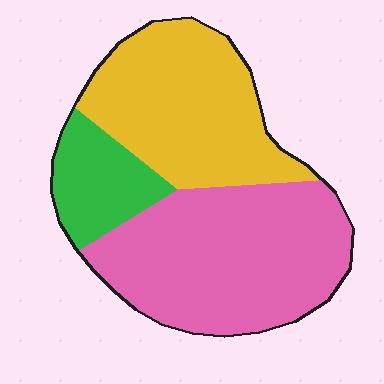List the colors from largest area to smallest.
From largest to smallest: pink, yellow, green.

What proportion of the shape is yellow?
Yellow covers 37% of the shape.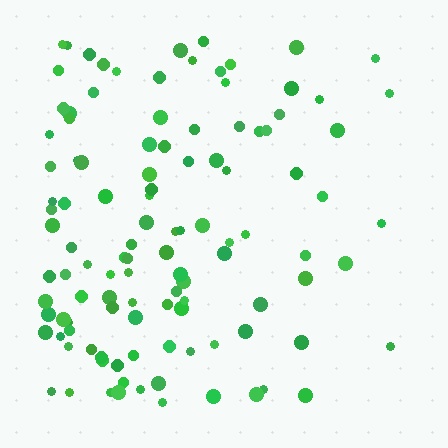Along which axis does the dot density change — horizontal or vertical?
Horizontal.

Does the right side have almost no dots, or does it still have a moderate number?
Still a moderate number, just noticeably fewer than the left.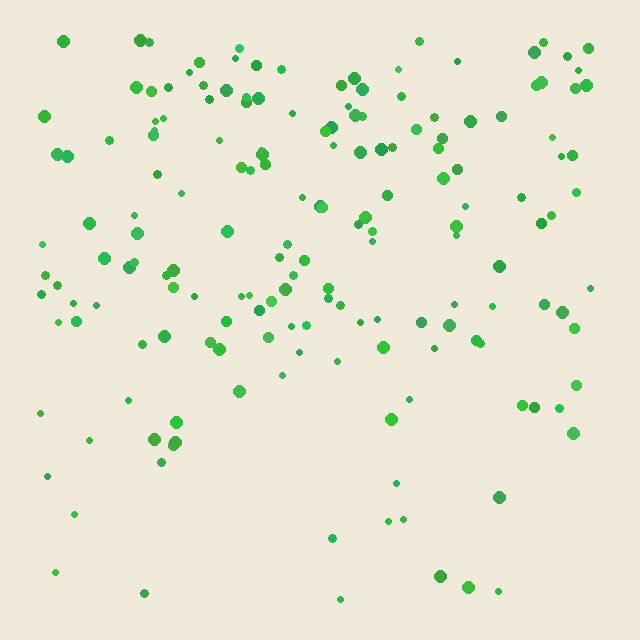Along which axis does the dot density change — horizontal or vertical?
Vertical.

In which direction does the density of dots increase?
From bottom to top, with the top side densest.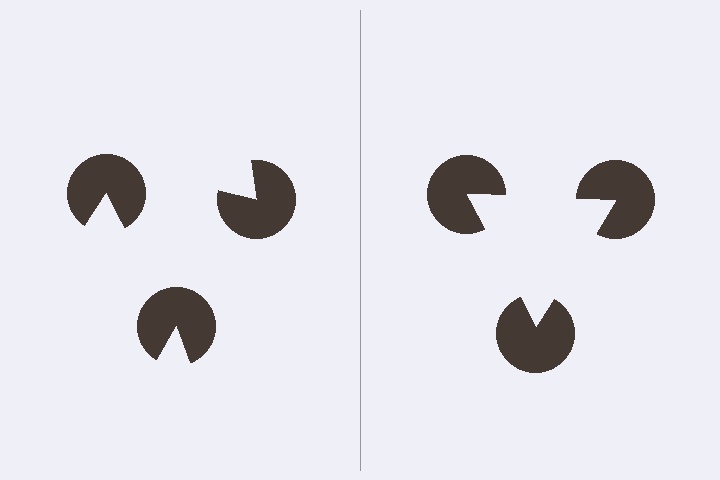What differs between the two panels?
The pac-man discs are positioned identically on both sides; only the wedge orientations differ. On the right they align to a triangle; on the left they are misaligned.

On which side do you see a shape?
An illusory triangle appears on the right side. On the left side the wedge cuts are rotated, so no coherent shape forms.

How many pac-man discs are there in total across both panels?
6 — 3 on each side.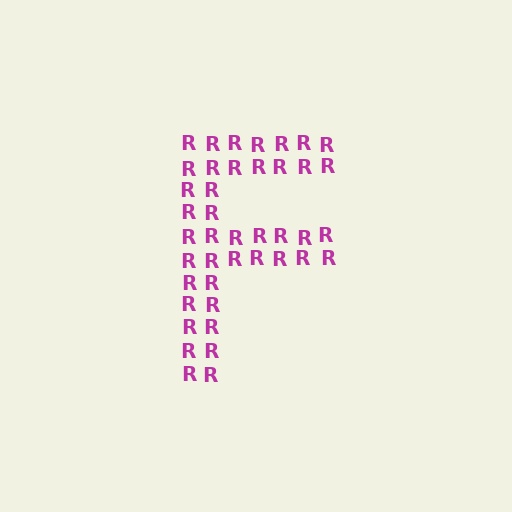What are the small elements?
The small elements are letter R's.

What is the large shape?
The large shape is the letter F.